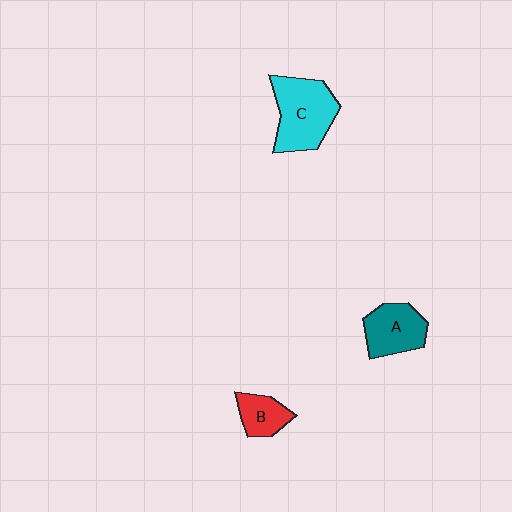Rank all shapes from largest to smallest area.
From largest to smallest: C (cyan), A (teal), B (red).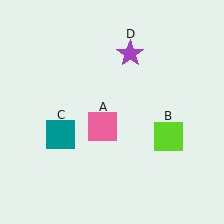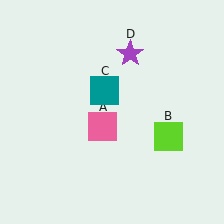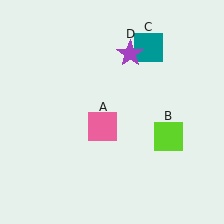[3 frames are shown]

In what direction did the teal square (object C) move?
The teal square (object C) moved up and to the right.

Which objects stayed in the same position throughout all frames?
Pink square (object A) and lime square (object B) and purple star (object D) remained stationary.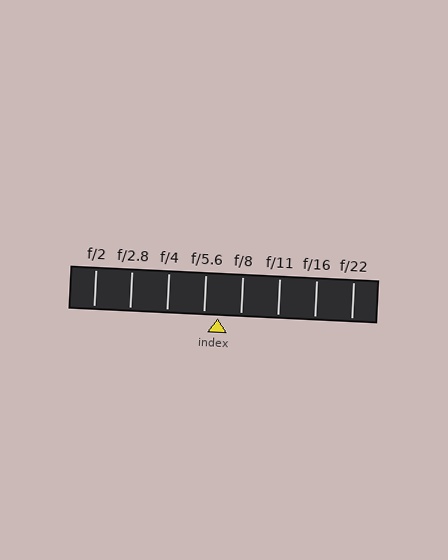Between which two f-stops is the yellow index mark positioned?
The index mark is between f/5.6 and f/8.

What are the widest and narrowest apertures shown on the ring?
The widest aperture shown is f/2 and the narrowest is f/22.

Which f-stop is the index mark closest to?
The index mark is closest to f/5.6.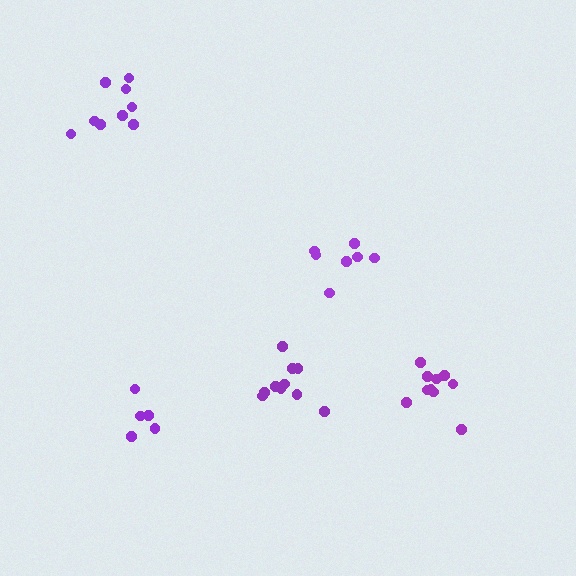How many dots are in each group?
Group 1: 5 dots, Group 2: 9 dots, Group 3: 7 dots, Group 4: 10 dots, Group 5: 10 dots (41 total).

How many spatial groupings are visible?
There are 5 spatial groupings.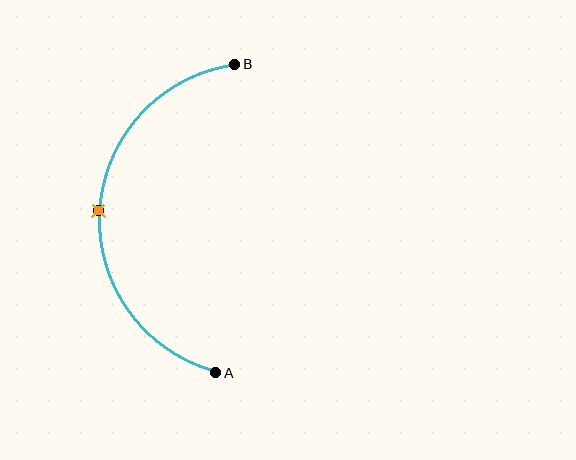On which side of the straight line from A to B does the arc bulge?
The arc bulges to the left of the straight line connecting A and B.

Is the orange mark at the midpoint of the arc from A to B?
Yes. The orange mark lies on the arc at equal arc-length from both A and B — it is the arc midpoint.